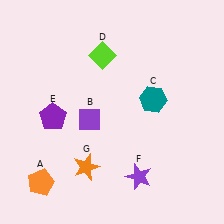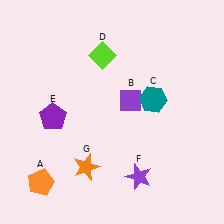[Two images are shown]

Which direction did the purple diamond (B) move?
The purple diamond (B) moved right.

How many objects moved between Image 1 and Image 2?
1 object moved between the two images.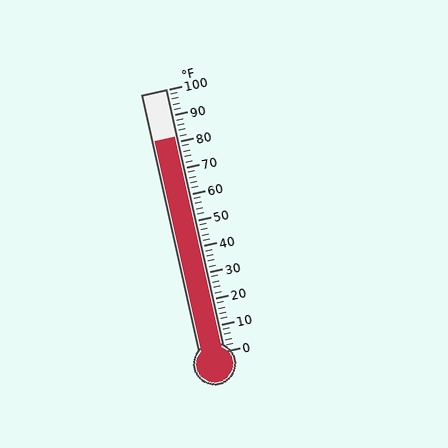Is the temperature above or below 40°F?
The temperature is above 40°F.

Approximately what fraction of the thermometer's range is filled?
The thermometer is filled to approximately 80% of its range.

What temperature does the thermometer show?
The thermometer shows approximately 82°F.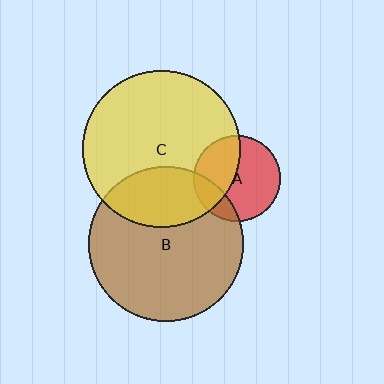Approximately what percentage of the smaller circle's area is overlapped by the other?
Approximately 30%.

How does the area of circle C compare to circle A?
Approximately 3.3 times.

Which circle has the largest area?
Circle C (yellow).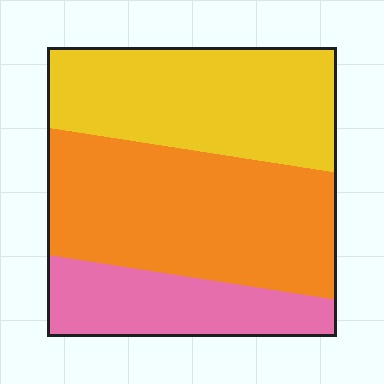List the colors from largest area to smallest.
From largest to smallest: orange, yellow, pink.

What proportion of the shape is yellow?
Yellow covers about 35% of the shape.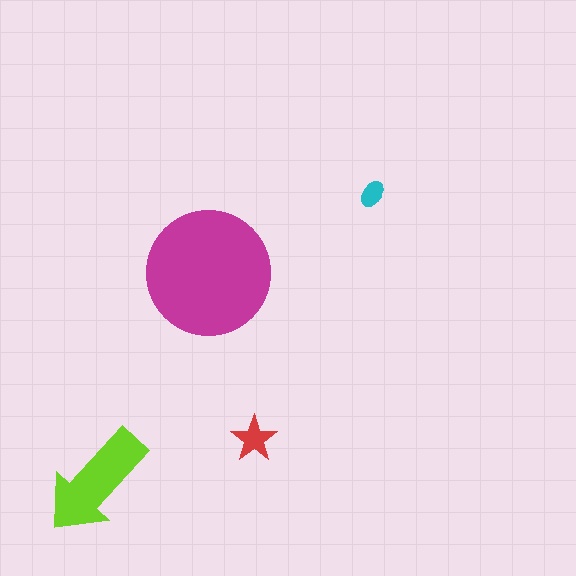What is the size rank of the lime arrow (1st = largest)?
2nd.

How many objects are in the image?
There are 4 objects in the image.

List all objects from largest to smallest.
The magenta circle, the lime arrow, the red star, the cyan ellipse.